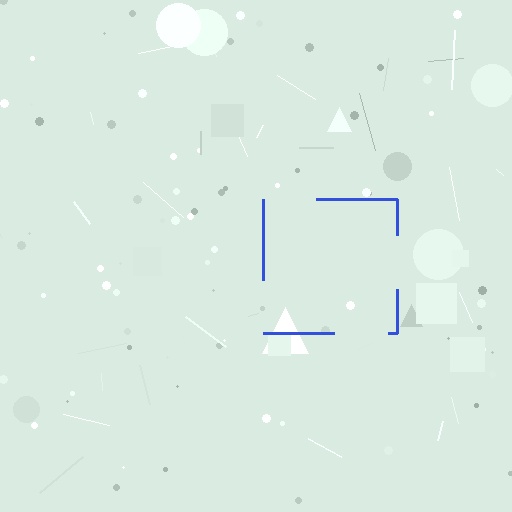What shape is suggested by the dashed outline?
The dashed outline suggests a square.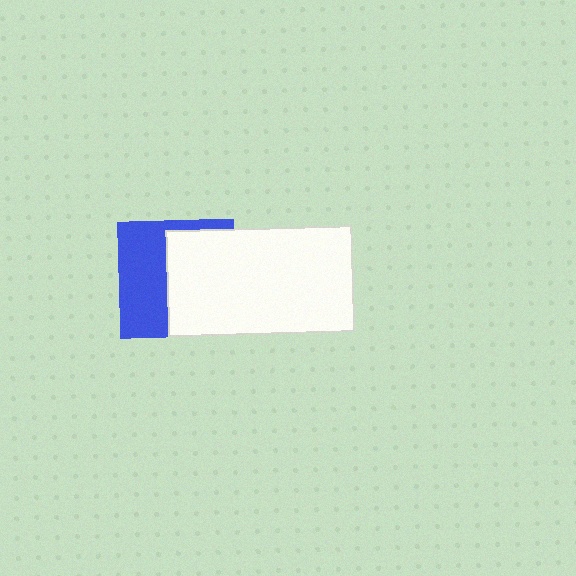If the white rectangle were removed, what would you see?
You would see the complete blue square.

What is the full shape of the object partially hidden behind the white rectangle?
The partially hidden object is a blue square.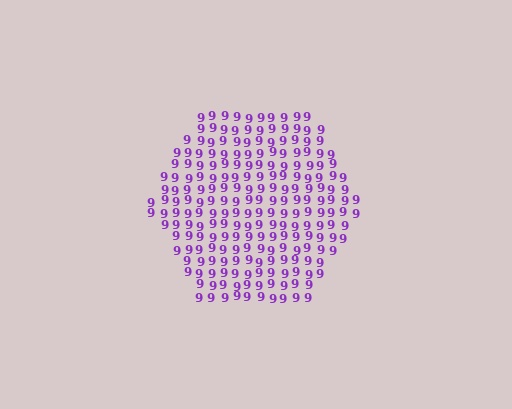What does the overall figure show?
The overall figure shows a hexagon.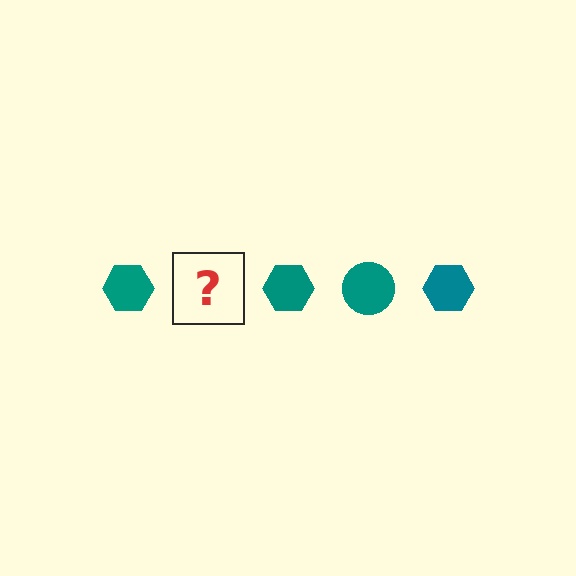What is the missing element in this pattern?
The missing element is a teal circle.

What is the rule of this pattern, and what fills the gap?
The rule is that the pattern cycles through hexagon, circle shapes in teal. The gap should be filled with a teal circle.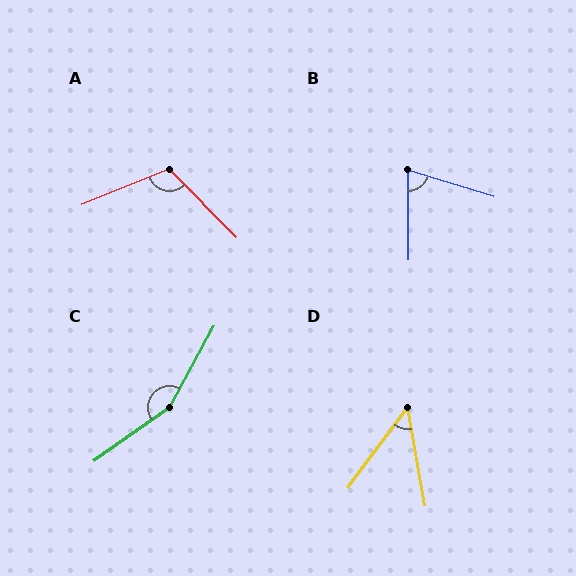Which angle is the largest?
C, at approximately 154 degrees.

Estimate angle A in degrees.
Approximately 113 degrees.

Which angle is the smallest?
D, at approximately 47 degrees.